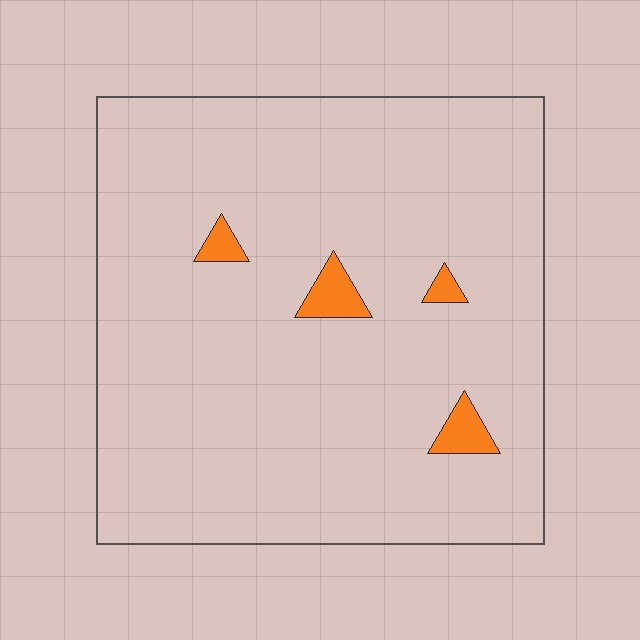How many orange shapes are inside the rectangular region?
4.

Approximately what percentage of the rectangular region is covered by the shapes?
Approximately 5%.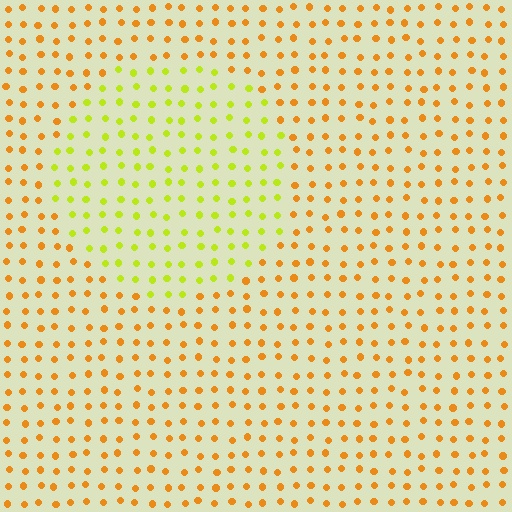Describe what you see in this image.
The image is filled with small orange elements in a uniform arrangement. A circle-shaped region is visible where the elements are tinted to a slightly different hue, forming a subtle color boundary.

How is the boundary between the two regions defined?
The boundary is defined purely by a slight shift in hue (about 42 degrees). Spacing, size, and orientation are identical on both sides.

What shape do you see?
I see a circle.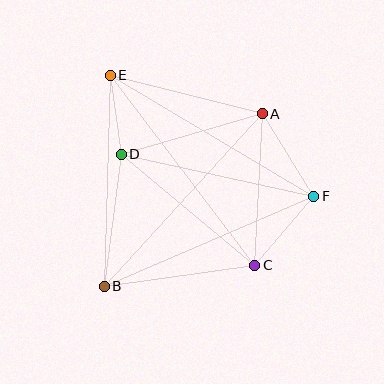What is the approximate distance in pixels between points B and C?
The distance between B and C is approximately 152 pixels.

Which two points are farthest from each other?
Points C and E are farthest from each other.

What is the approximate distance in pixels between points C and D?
The distance between C and D is approximately 173 pixels.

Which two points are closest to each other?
Points D and E are closest to each other.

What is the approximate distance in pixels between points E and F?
The distance between E and F is approximately 237 pixels.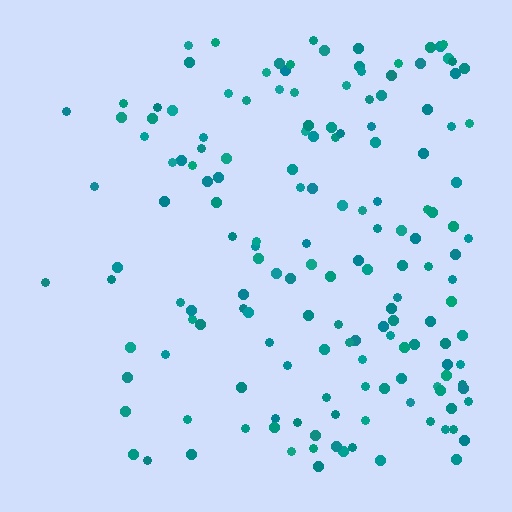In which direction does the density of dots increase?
From left to right, with the right side densest.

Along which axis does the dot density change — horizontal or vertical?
Horizontal.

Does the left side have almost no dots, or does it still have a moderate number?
Still a moderate number, just noticeably fewer than the right.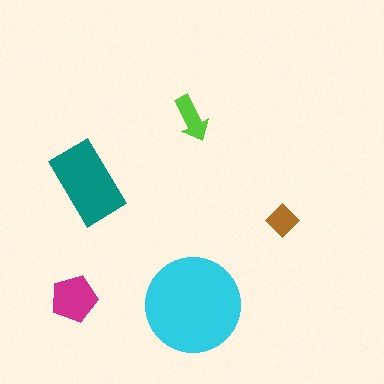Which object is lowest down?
The cyan circle is bottommost.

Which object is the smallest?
The brown diamond.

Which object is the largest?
The cyan circle.